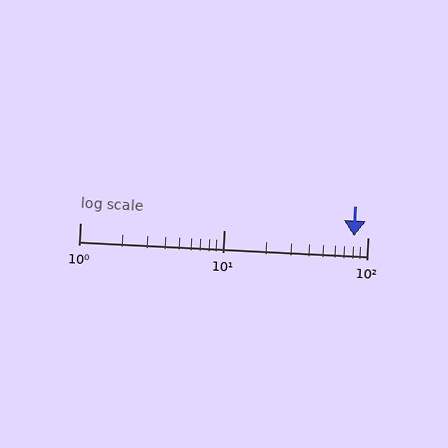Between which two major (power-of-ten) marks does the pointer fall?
The pointer is between 10 and 100.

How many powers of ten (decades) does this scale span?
The scale spans 2 decades, from 1 to 100.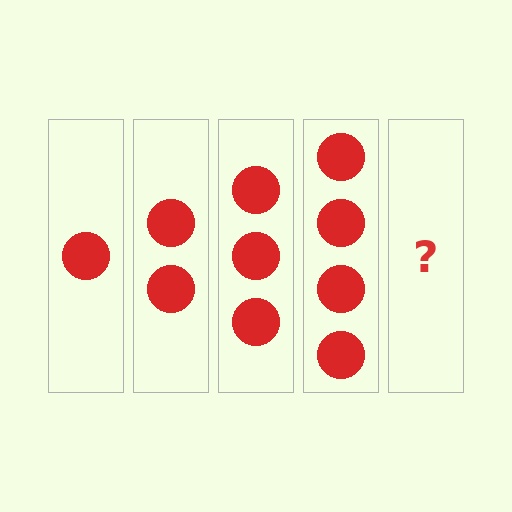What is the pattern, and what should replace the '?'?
The pattern is that each step adds one more circle. The '?' should be 5 circles.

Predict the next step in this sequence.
The next step is 5 circles.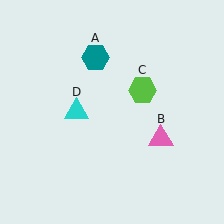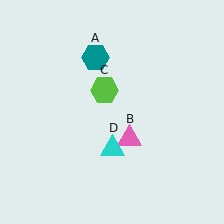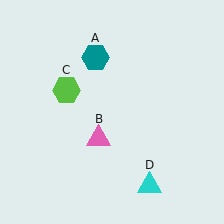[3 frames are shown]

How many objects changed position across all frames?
3 objects changed position: pink triangle (object B), lime hexagon (object C), cyan triangle (object D).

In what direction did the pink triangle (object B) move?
The pink triangle (object B) moved left.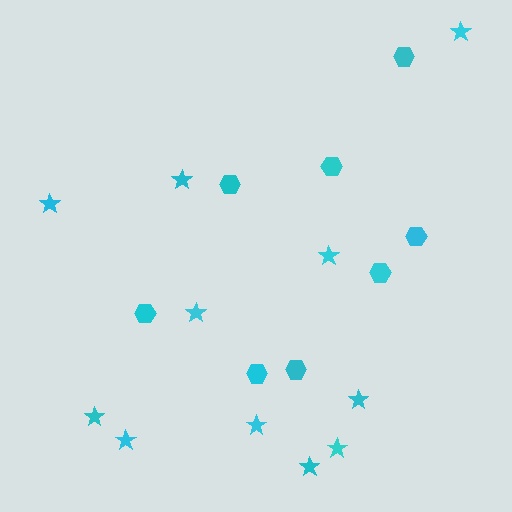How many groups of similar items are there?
There are 2 groups: one group of hexagons (8) and one group of stars (11).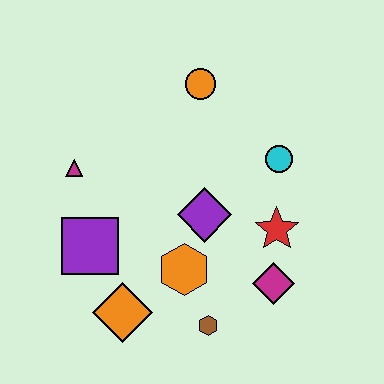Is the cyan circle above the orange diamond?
Yes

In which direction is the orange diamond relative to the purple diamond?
The orange diamond is below the purple diamond.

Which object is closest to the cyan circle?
The red star is closest to the cyan circle.